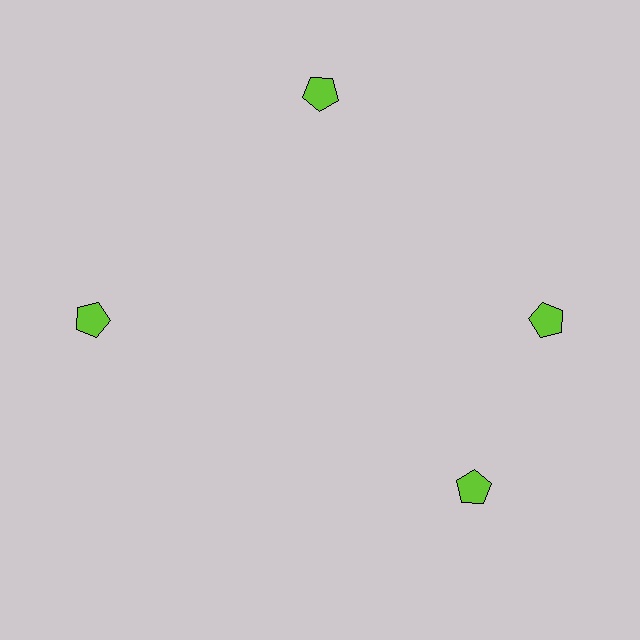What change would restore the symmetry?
The symmetry would be restored by rotating it back into even spacing with its neighbors so that all 4 pentagons sit at equal angles and equal distance from the center.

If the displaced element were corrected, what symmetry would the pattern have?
It would have 4-fold rotational symmetry — the pattern would map onto itself every 90 degrees.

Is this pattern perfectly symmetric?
No. The 4 lime pentagons are arranged in a ring, but one element near the 6 o'clock position is rotated out of alignment along the ring, breaking the 4-fold rotational symmetry.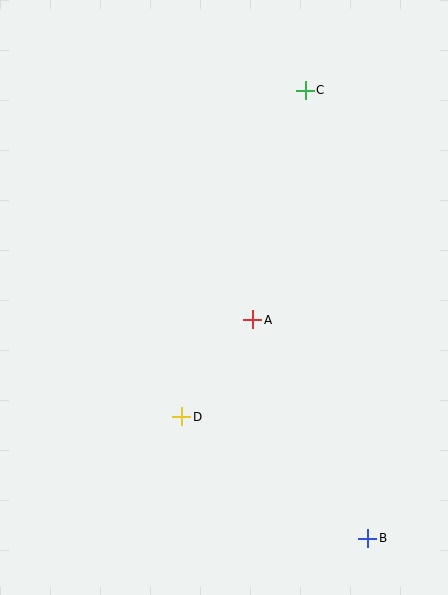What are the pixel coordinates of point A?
Point A is at (253, 320).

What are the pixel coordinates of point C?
Point C is at (305, 90).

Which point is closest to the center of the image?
Point A at (253, 320) is closest to the center.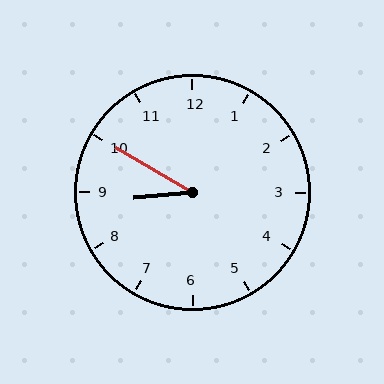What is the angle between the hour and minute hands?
Approximately 35 degrees.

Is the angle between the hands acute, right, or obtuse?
It is acute.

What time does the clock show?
8:50.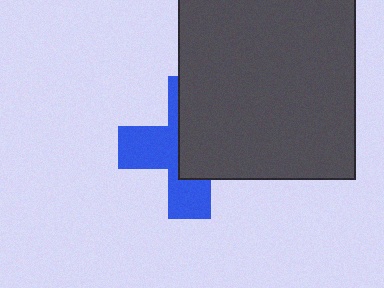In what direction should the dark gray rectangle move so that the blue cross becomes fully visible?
The dark gray rectangle should move right. That is the shortest direction to clear the overlap and leave the blue cross fully visible.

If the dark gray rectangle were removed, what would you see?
You would see the complete blue cross.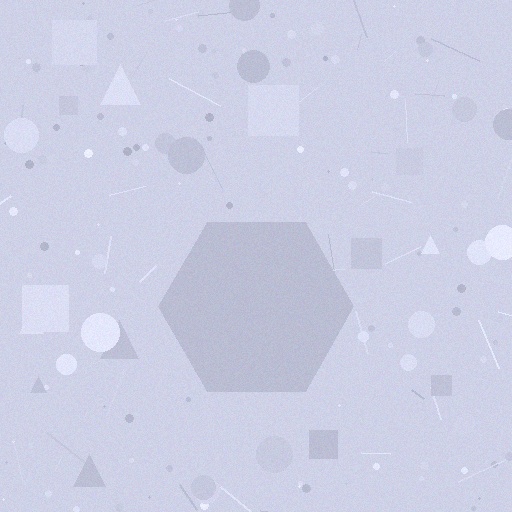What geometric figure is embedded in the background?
A hexagon is embedded in the background.